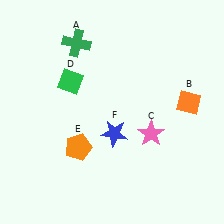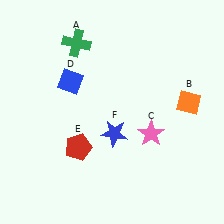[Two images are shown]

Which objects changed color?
D changed from green to blue. E changed from orange to red.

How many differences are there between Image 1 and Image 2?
There are 2 differences between the two images.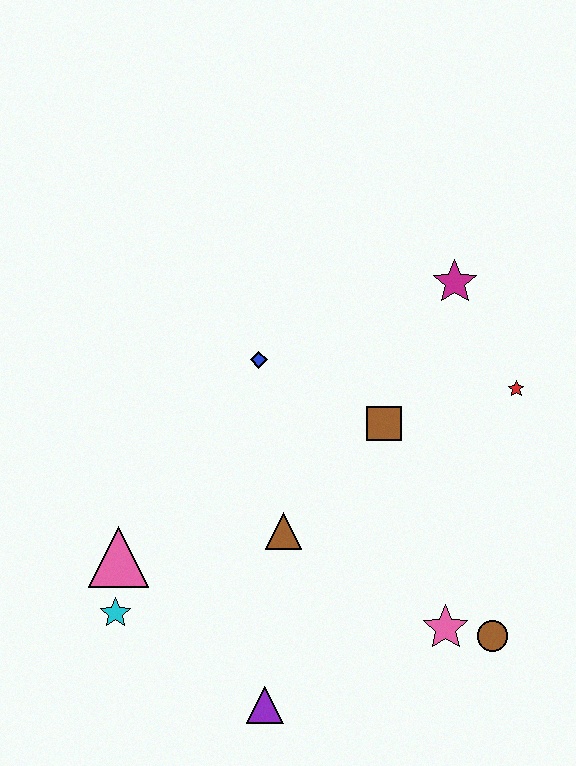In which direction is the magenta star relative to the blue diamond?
The magenta star is to the right of the blue diamond.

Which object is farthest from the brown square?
The cyan star is farthest from the brown square.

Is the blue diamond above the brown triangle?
Yes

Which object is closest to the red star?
The magenta star is closest to the red star.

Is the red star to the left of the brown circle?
No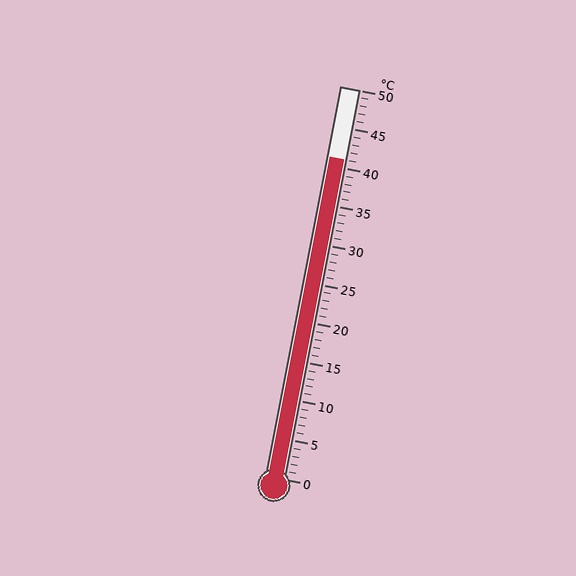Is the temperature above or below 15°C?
The temperature is above 15°C.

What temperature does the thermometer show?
The thermometer shows approximately 41°C.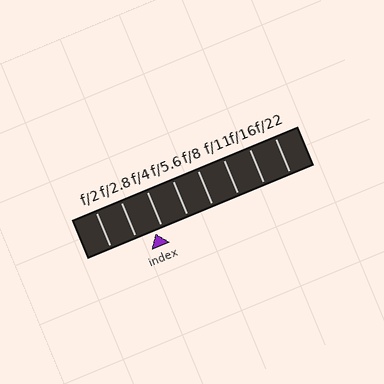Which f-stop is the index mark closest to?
The index mark is closest to f/4.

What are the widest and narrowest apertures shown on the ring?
The widest aperture shown is f/2 and the narrowest is f/22.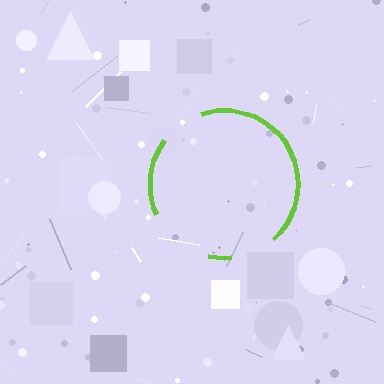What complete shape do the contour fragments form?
The contour fragments form a circle.